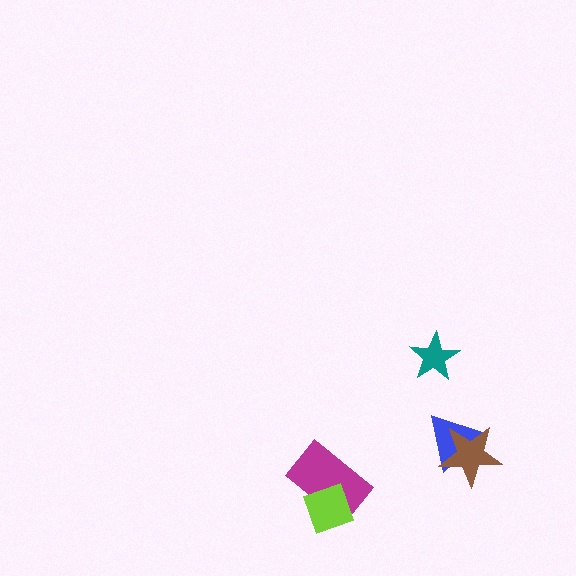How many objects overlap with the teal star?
0 objects overlap with the teal star.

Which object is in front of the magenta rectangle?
The lime diamond is in front of the magenta rectangle.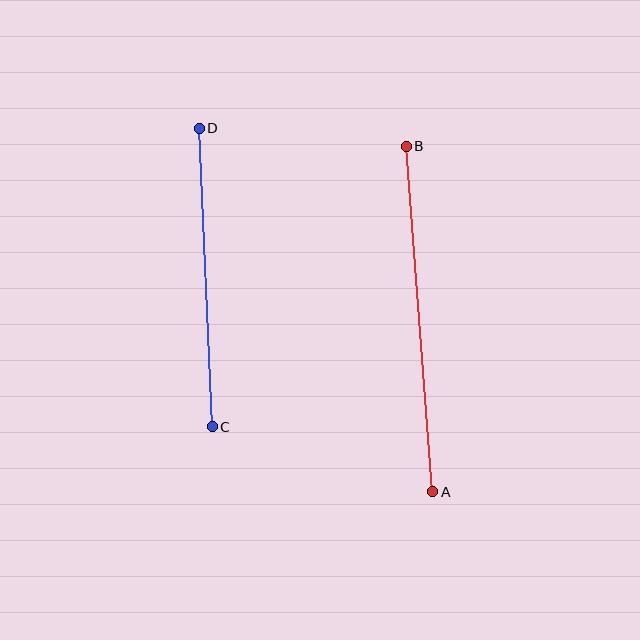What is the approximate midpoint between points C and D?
The midpoint is at approximately (206, 277) pixels.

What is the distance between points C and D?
The distance is approximately 298 pixels.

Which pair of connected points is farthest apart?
Points A and B are farthest apart.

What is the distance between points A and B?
The distance is approximately 346 pixels.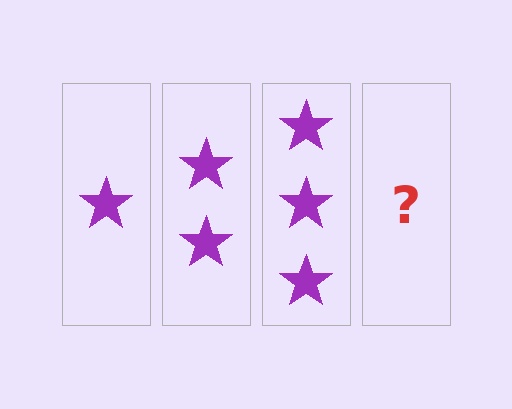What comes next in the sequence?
The next element should be 4 stars.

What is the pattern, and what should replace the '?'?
The pattern is that each step adds one more star. The '?' should be 4 stars.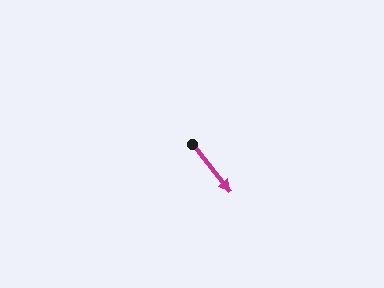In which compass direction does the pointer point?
Southeast.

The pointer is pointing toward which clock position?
Roughly 5 o'clock.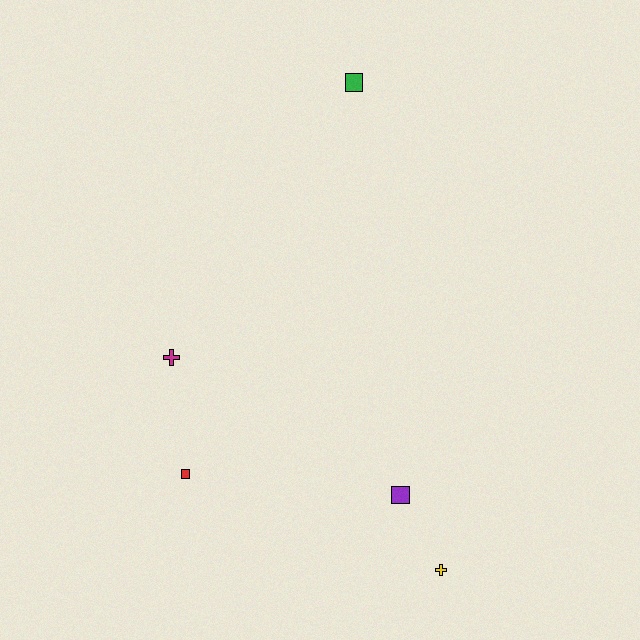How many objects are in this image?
There are 5 objects.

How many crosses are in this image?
There are 2 crosses.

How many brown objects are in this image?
There are no brown objects.